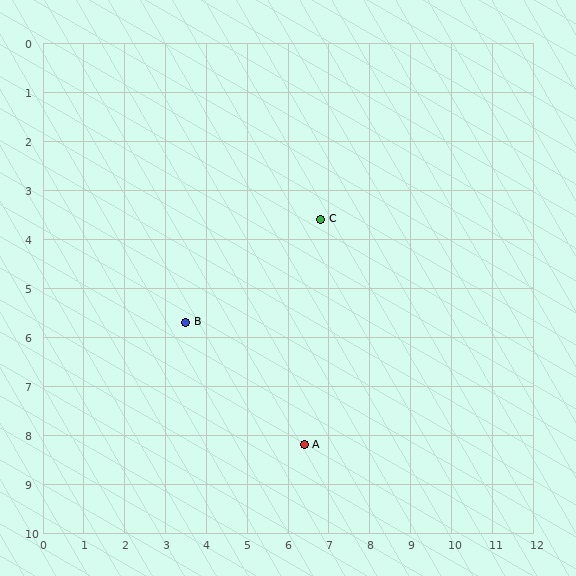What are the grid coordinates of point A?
Point A is at approximately (6.4, 8.2).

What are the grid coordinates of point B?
Point B is at approximately (3.5, 5.7).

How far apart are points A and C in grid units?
Points A and C are about 4.6 grid units apart.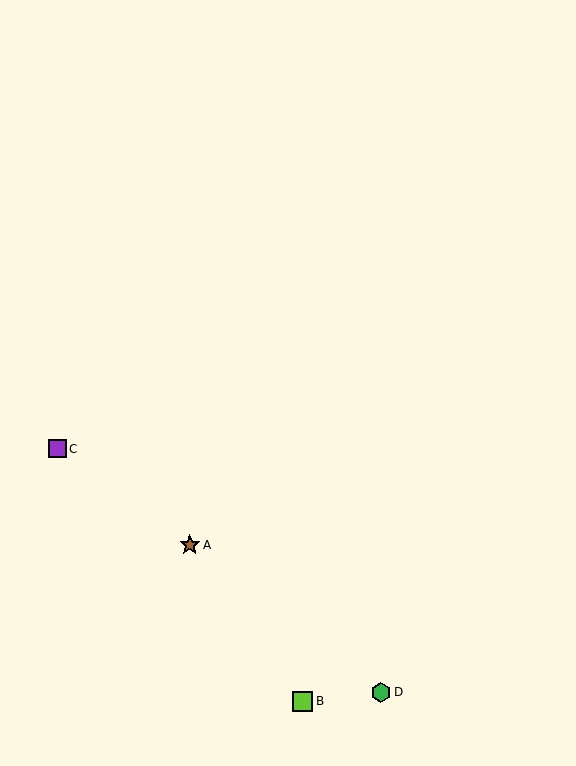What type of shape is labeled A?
Shape A is a brown star.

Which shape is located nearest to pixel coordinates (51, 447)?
The purple square (labeled C) at (58, 449) is nearest to that location.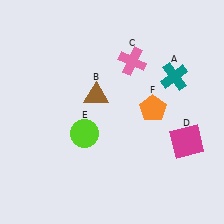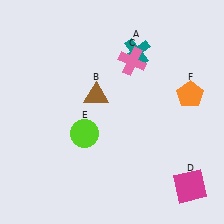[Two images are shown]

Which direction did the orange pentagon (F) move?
The orange pentagon (F) moved right.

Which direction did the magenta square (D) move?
The magenta square (D) moved down.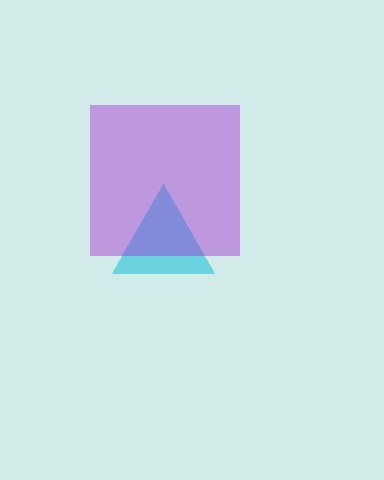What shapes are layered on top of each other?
The layered shapes are: a cyan triangle, a purple square.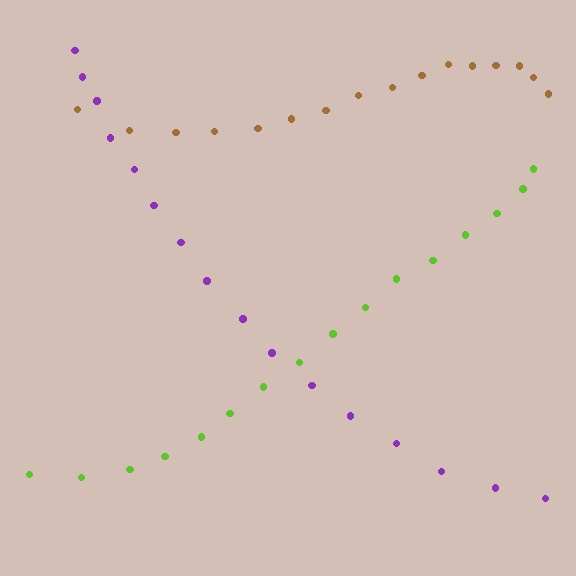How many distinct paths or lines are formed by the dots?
There are 3 distinct paths.